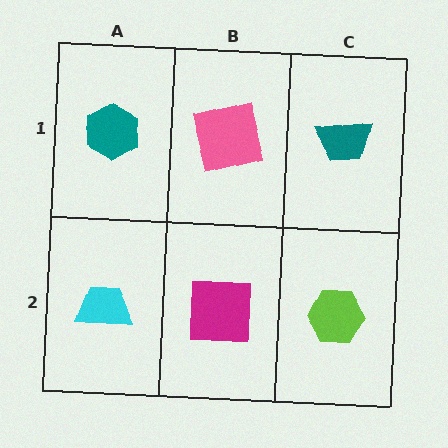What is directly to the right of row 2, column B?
A lime hexagon.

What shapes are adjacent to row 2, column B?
A pink square (row 1, column B), a cyan trapezoid (row 2, column A), a lime hexagon (row 2, column C).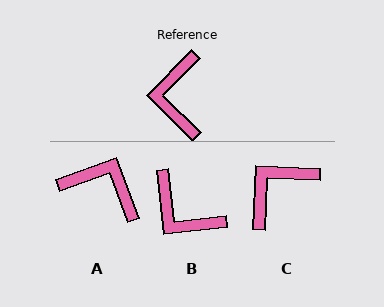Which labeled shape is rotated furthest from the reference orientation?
A, about 115 degrees away.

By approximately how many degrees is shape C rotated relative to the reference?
Approximately 48 degrees clockwise.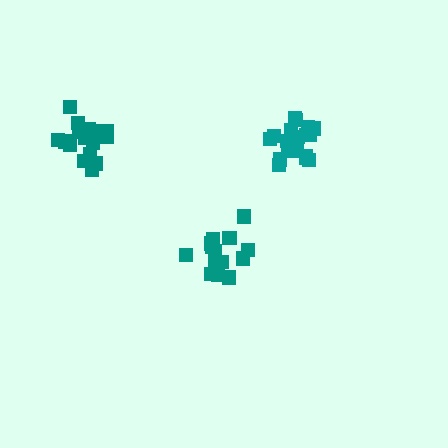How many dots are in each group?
Group 1: 18 dots, Group 2: 20 dots, Group 3: 15 dots (53 total).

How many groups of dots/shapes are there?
There are 3 groups.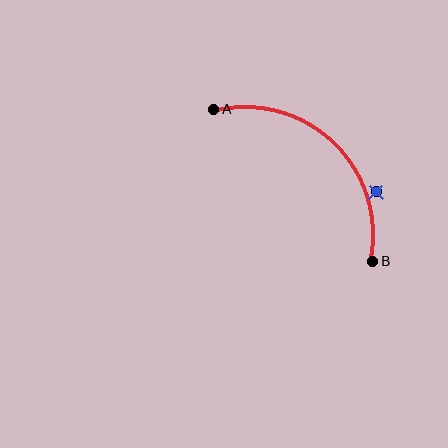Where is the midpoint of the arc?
The arc midpoint is the point on the curve farthest from the straight line joining A and B. It sits above and to the right of that line.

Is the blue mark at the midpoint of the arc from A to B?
No — the blue mark does not lie on the arc at all. It sits slightly outside the curve.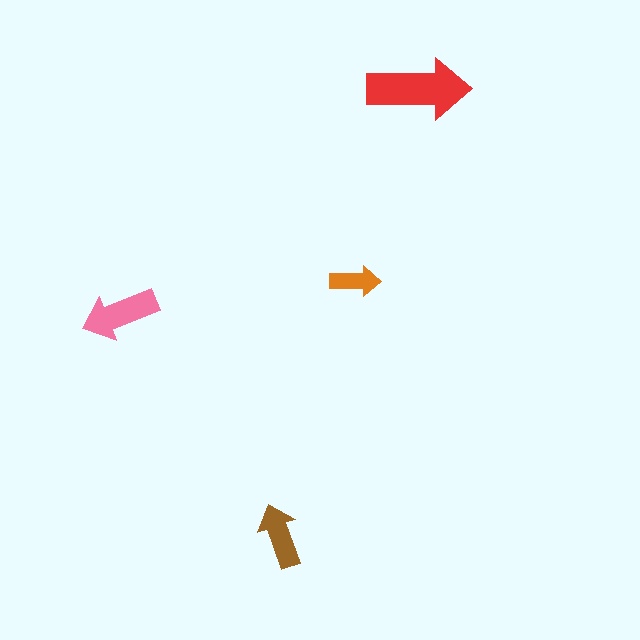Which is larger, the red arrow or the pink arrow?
The red one.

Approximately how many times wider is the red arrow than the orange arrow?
About 2 times wider.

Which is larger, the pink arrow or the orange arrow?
The pink one.